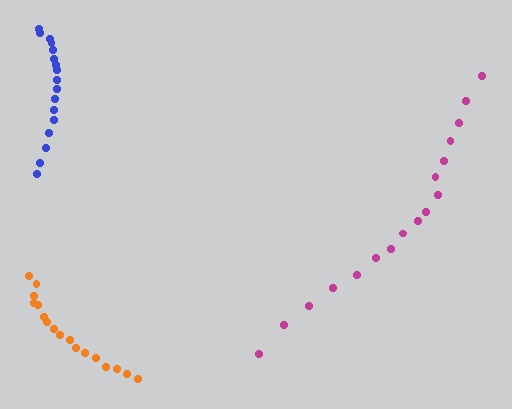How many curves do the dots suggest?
There are 3 distinct paths.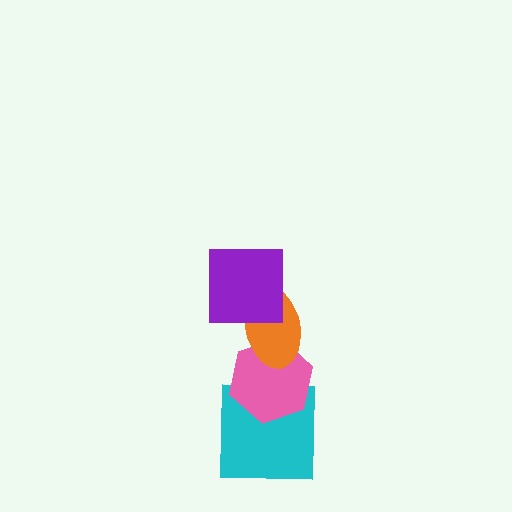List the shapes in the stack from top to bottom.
From top to bottom: the purple square, the orange ellipse, the pink hexagon, the cyan square.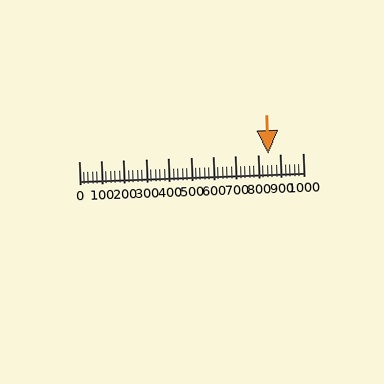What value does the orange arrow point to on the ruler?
The orange arrow points to approximately 844.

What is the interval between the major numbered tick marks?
The major tick marks are spaced 100 units apart.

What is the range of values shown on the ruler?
The ruler shows values from 0 to 1000.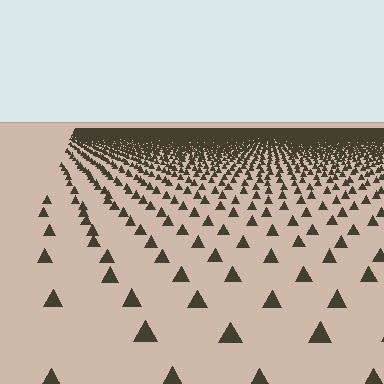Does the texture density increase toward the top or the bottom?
Density increases toward the top.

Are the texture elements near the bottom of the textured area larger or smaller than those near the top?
Larger. Near the bottom, elements are closer to the viewer and appear at a bigger on-screen size.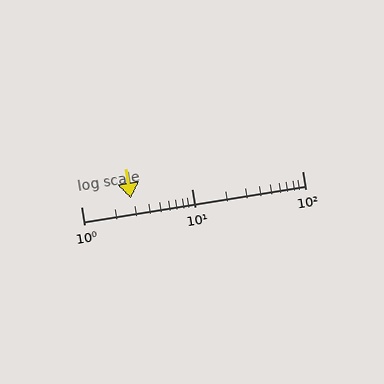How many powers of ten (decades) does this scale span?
The scale spans 2 decades, from 1 to 100.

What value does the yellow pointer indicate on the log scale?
The pointer indicates approximately 2.8.